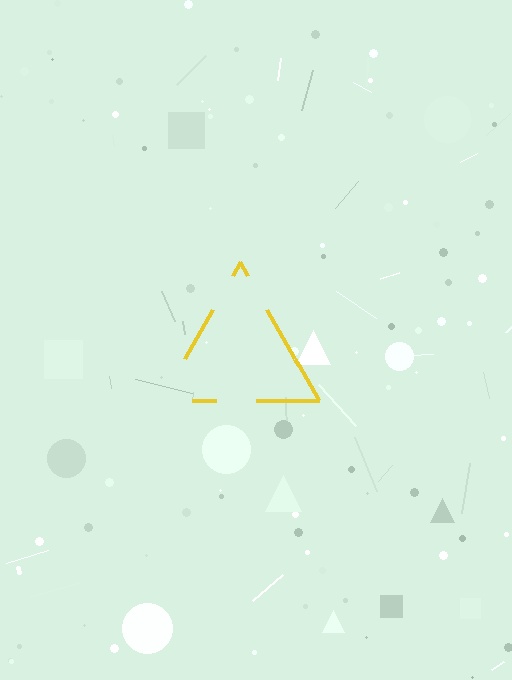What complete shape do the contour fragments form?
The contour fragments form a triangle.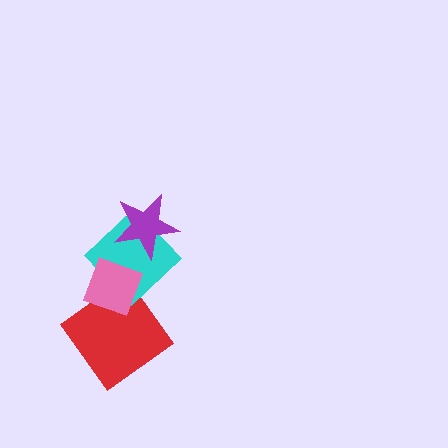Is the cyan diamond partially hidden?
Yes, it is partially covered by another shape.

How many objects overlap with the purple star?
1 object overlaps with the purple star.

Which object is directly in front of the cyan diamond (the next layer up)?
The purple star is directly in front of the cyan diamond.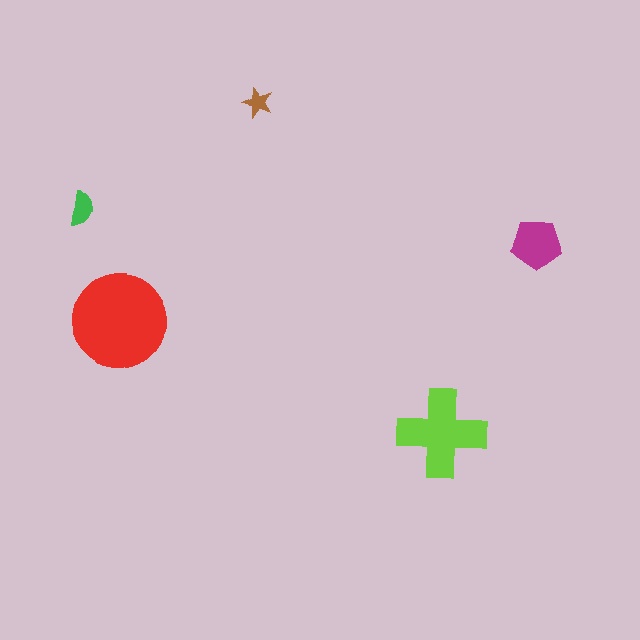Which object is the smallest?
The brown star.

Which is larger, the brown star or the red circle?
The red circle.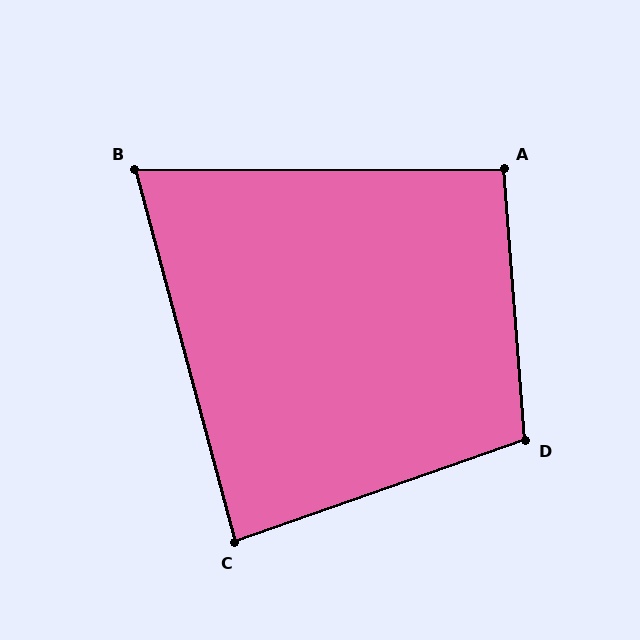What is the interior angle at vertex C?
Approximately 86 degrees (approximately right).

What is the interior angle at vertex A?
Approximately 94 degrees (approximately right).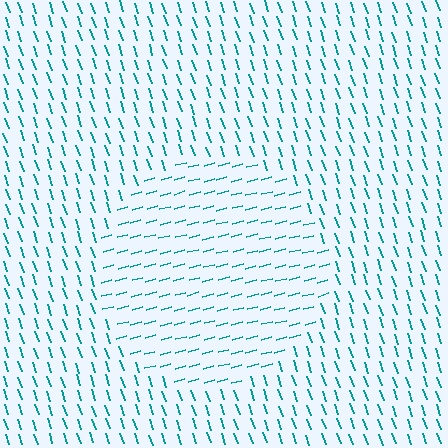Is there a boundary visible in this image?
Yes, there is a texture boundary formed by a change in line orientation.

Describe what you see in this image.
The image is filled with small teal line segments. A circle region in the image has lines oriented differently from the surrounding lines, creating a visible texture boundary.